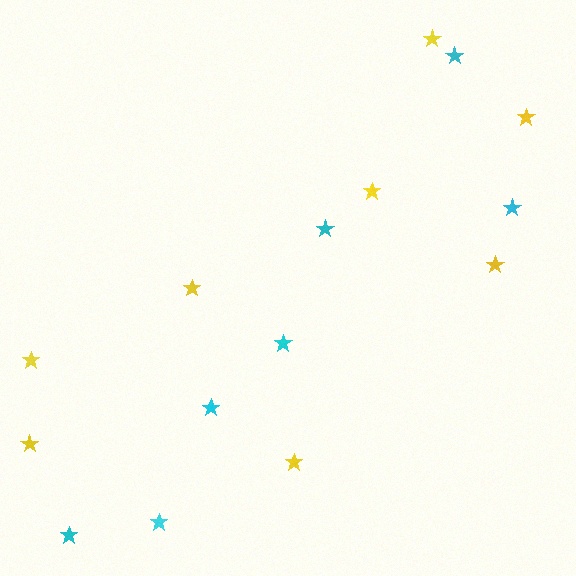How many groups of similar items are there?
There are 2 groups: one group of yellow stars (8) and one group of cyan stars (7).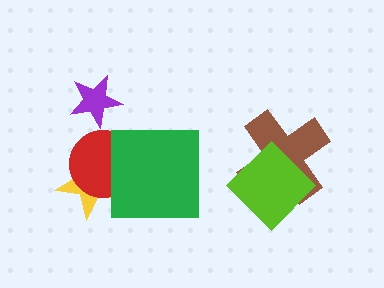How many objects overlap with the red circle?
2 objects overlap with the red circle.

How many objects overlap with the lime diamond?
1 object overlaps with the lime diamond.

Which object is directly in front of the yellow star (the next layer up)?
The red circle is directly in front of the yellow star.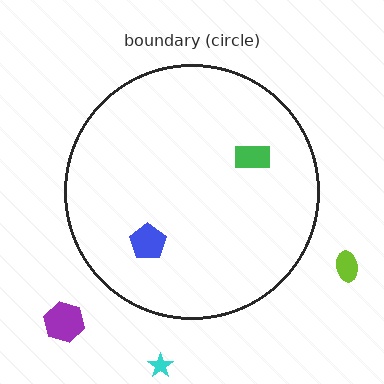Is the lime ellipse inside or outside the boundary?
Outside.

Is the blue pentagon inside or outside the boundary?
Inside.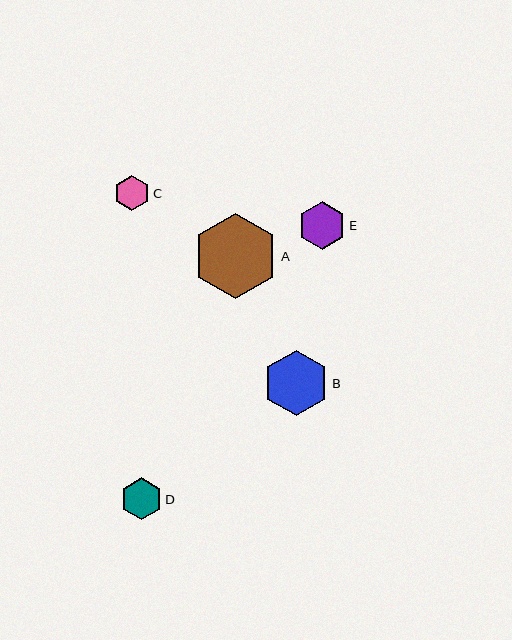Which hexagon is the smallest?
Hexagon C is the smallest with a size of approximately 35 pixels.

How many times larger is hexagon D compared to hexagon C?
Hexagon D is approximately 1.2 times the size of hexagon C.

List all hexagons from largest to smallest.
From largest to smallest: A, B, E, D, C.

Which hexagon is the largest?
Hexagon A is the largest with a size of approximately 85 pixels.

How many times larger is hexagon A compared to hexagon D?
Hexagon A is approximately 2.0 times the size of hexagon D.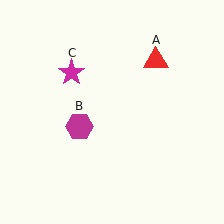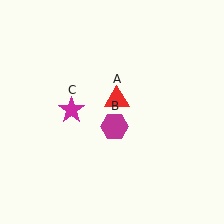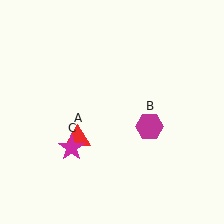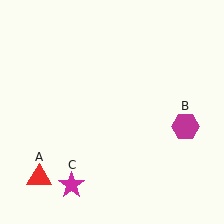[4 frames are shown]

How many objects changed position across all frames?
3 objects changed position: red triangle (object A), magenta hexagon (object B), magenta star (object C).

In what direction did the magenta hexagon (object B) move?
The magenta hexagon (object B) moved right.